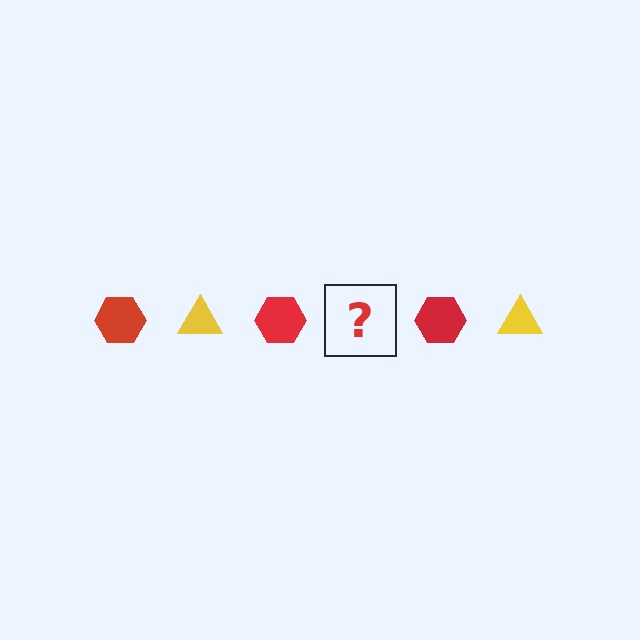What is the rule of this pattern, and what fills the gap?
The rule is that the pattern alternates between red hexagon and yellow triangle. The gap should be filled with a yellow triangle.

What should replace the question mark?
The question mark should be replaced with a yellow triangle.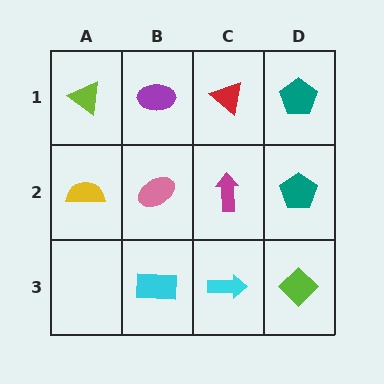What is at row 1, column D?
A teal pentagon.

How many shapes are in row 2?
4 shapes.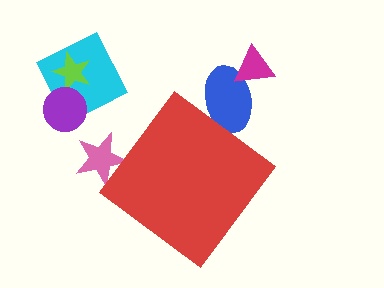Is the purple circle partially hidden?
No, the purple circle is fully visible.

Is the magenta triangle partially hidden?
No, the magenta triangle is fully visible.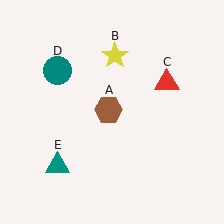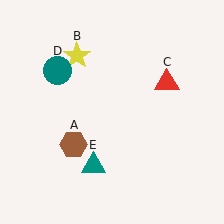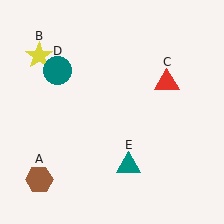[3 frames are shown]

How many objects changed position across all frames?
3 objects changed position: brown hexagon (object A), yellow star (object B), teal triangle (object E).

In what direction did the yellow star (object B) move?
The yellow star (object B) moved left.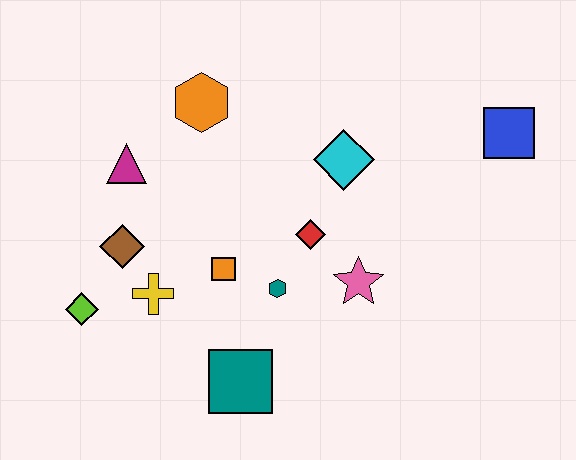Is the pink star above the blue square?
No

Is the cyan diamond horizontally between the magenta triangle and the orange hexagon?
No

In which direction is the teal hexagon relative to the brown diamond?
The teal hexagon is to the right of the brown diamond.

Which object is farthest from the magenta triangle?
The blue square is farthest from the magenta triangle.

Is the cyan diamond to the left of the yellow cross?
No